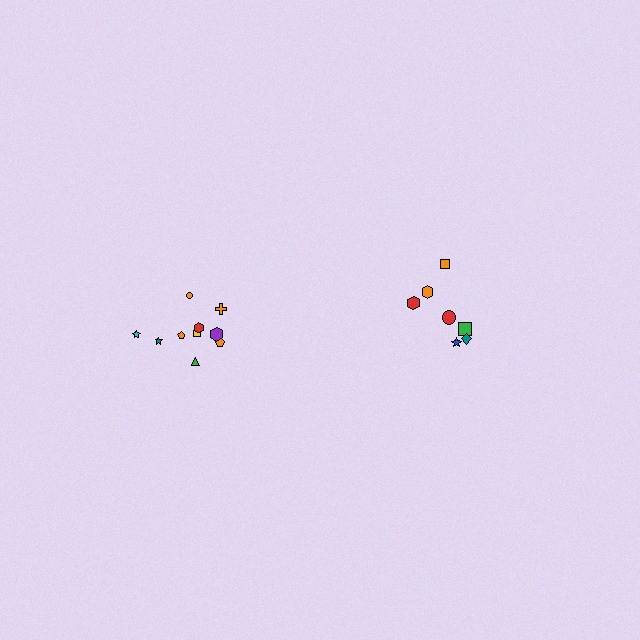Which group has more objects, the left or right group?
The left group.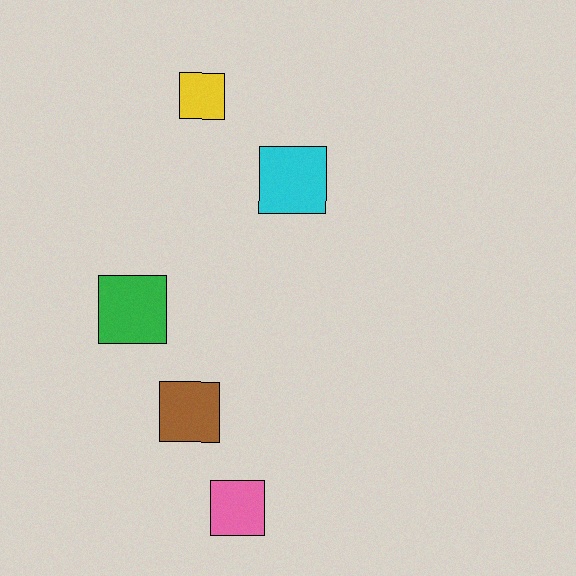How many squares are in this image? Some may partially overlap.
There are 5 squares.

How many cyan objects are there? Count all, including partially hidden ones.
There is 1 cyan object.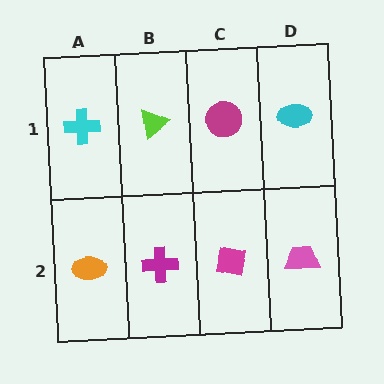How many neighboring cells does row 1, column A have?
2.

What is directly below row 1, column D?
A pink trapezoid.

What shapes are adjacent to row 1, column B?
A magenta cross (row 2, column B), a cyan cross (row 1, column A), a magenta circle (row 1, column C).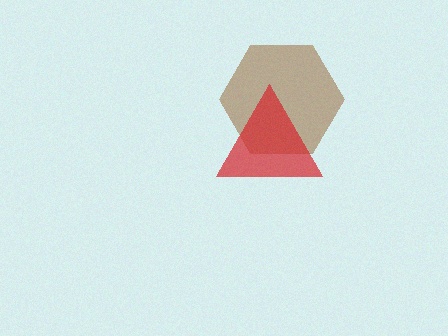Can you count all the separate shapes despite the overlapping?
Yes, there are 2 separate shapes.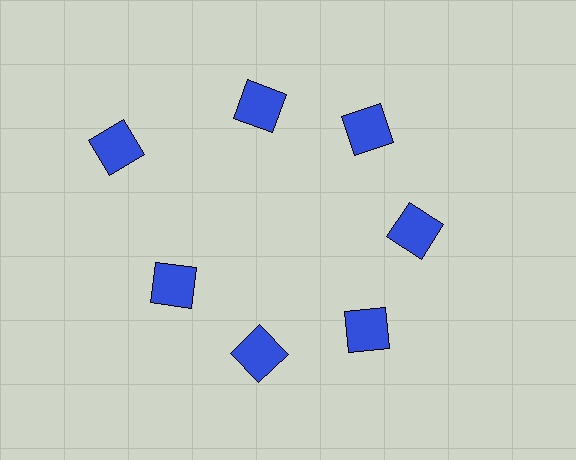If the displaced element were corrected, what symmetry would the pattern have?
It would have 7-fold rotational symmetry — the pattern would map onto itself every 51 degrees.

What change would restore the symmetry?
The symmetry would be restored by moving it inward, back onto the ring so that all 7 squares sit at equal angles and equal distance from the center.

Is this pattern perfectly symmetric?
No. The 7 blue squares are arranged in a ring, but one element near the 10 o'clock position is pushed outward from the center, breaking the 7-fold rotational symmetry.